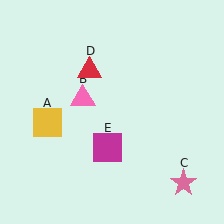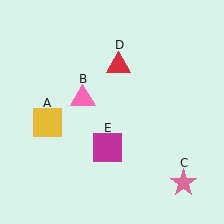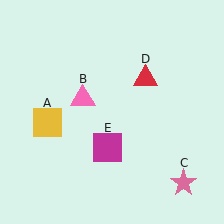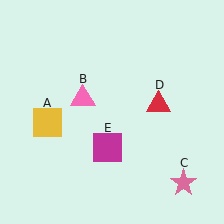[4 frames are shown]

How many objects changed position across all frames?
1 object changed position: red triangle (object D).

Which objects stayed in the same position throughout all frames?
Yellow square (object A) and pink triangle (object B) and pink star (object C) and magenta square (object E) remained stationary.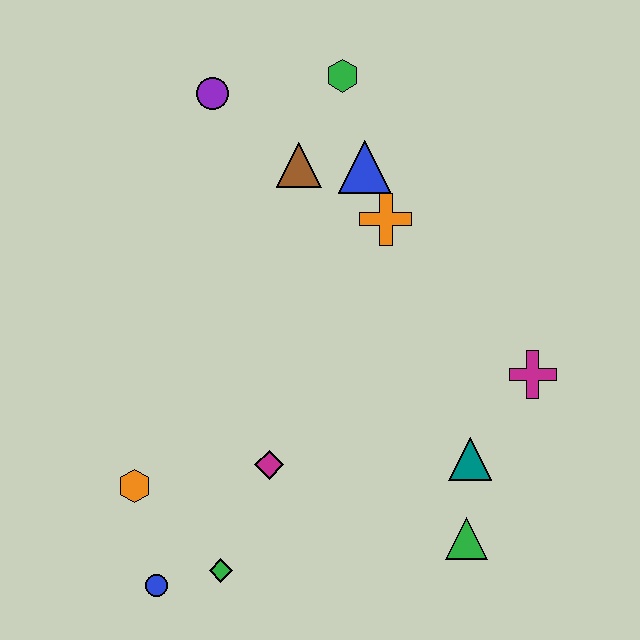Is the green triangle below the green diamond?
No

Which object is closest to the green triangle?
The teal triangle is closest to the green triangle.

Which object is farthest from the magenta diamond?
The green hexagon is farthest from the magenta diamond.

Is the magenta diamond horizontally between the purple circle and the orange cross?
Yes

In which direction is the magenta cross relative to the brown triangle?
The magenta cross is to the right of the brown triangle.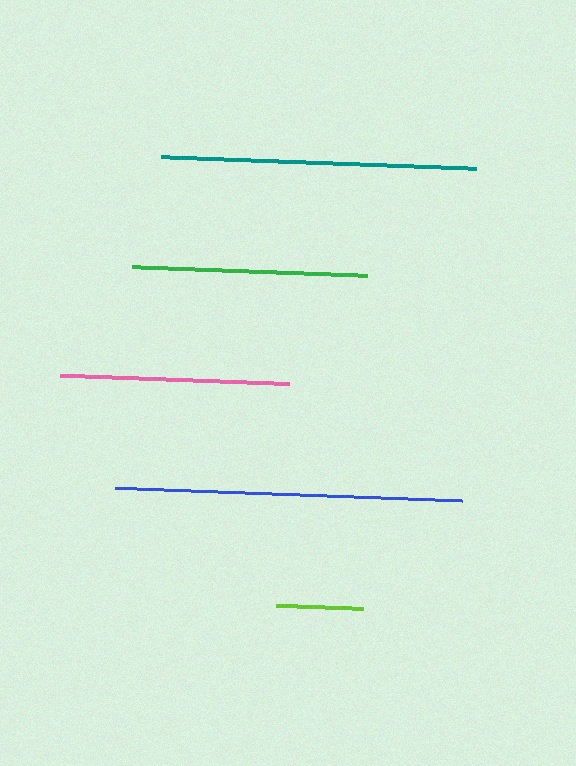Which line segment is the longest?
The blue line is the longest at approximately 347 pixels.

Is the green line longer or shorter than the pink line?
The green line is longer than the pink line.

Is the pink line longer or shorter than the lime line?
The pink line is longer than the lime line.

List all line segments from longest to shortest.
From longest to shortest: blue, teal, green, pink, lime.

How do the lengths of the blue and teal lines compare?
The blue and teal lines are approximately the same length.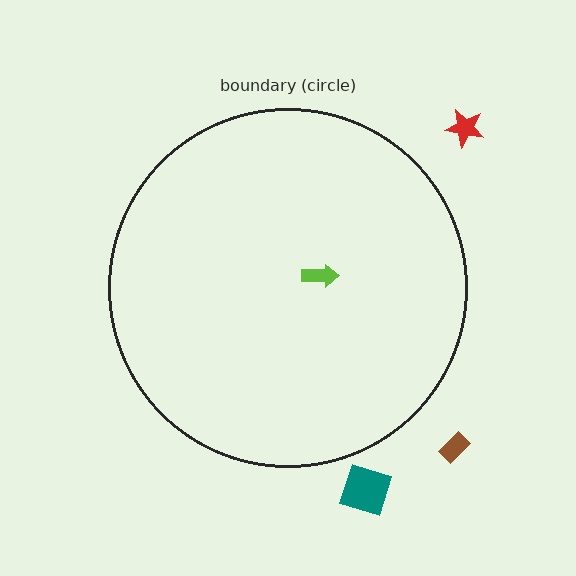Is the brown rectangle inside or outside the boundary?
Outside.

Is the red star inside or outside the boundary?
Outside.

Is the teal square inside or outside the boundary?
Outside.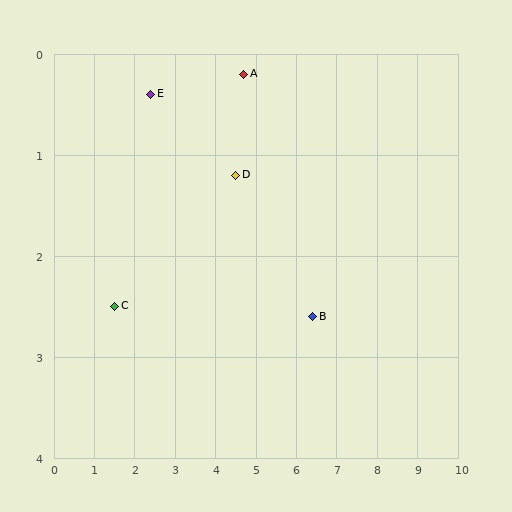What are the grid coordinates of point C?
Point C is at approximately (1.5, 2.5).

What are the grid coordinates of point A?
Point A is at approximately (4.7, 0.2).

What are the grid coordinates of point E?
Point E is at approximately (2.4, 0.4).